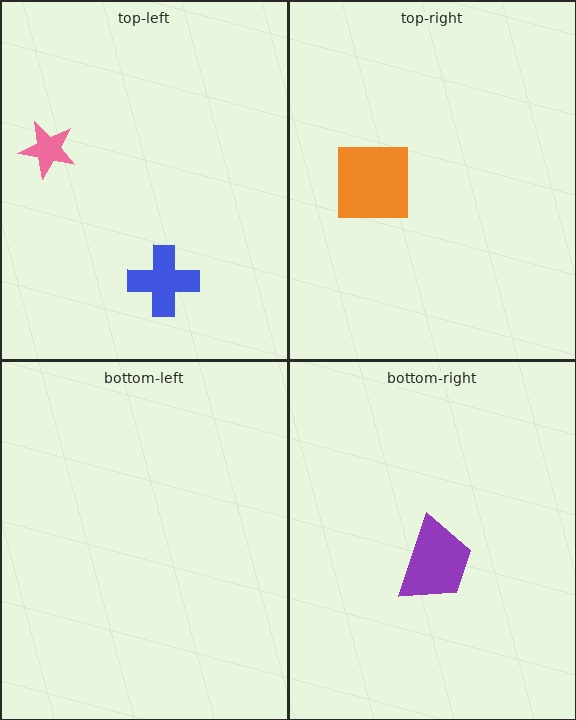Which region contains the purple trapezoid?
The bottom-right region.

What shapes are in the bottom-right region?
The purple trapezoid.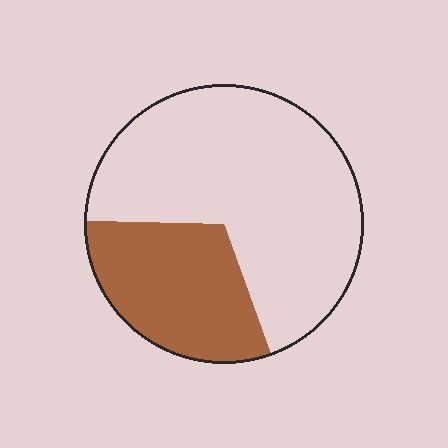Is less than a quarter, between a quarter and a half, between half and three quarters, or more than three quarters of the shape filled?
Between a quarter and a half.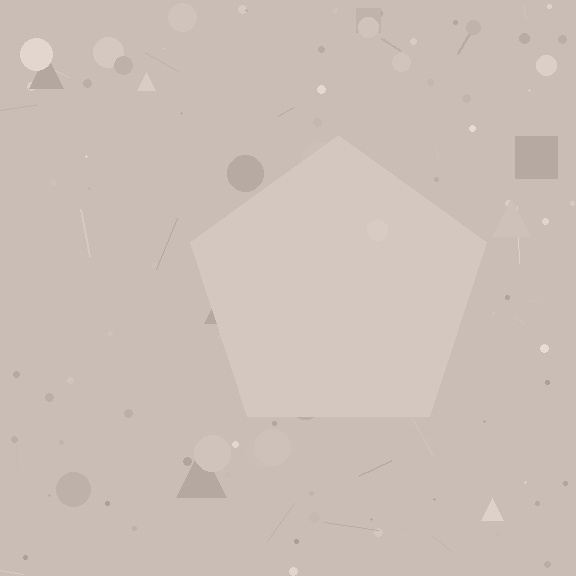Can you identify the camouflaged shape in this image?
The camouflaged shape is a pentagon.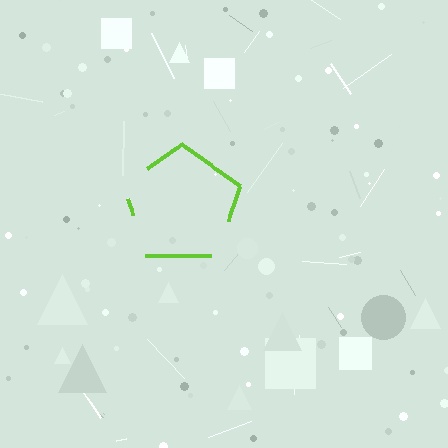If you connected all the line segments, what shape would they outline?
They would outline a pentagon.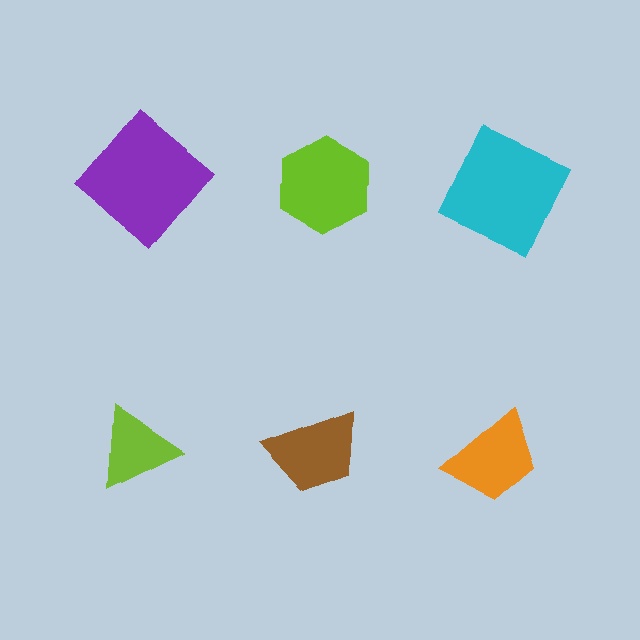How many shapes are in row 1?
3 shapes.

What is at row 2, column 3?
An orange trapezoid.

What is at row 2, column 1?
A lime triangle.